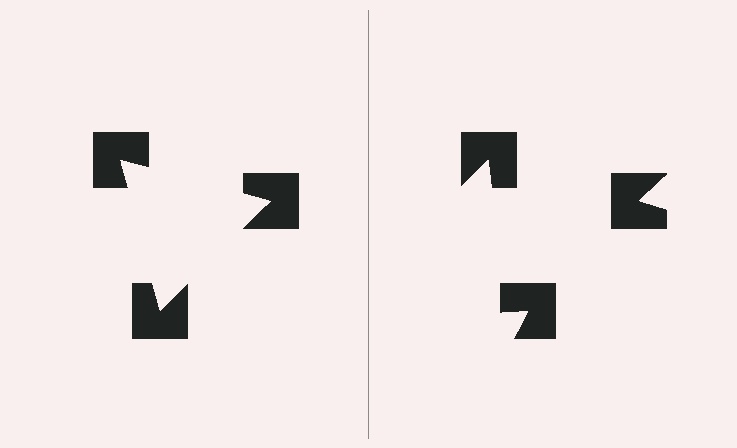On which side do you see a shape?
An illusory triangle appears on the left side. On the right side the wedge cuts are rotated, so no coherent shape forms.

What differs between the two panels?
The notched squares are positioned identically on both sides; only the wedge orientations differ. On the left they align to a triangle; on the right they are misaligned.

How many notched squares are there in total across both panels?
6 — 3 on each side.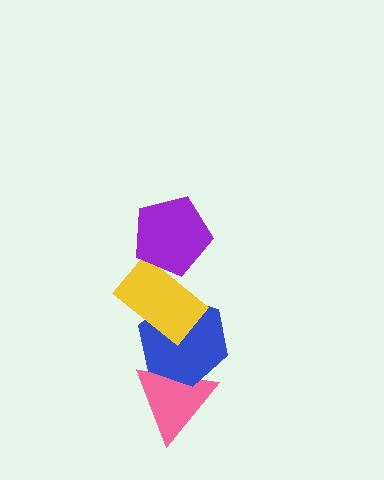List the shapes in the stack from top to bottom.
From top to bottom: the purple pentagon, the yellow rectangle, the blue hexagon, the pink triangle.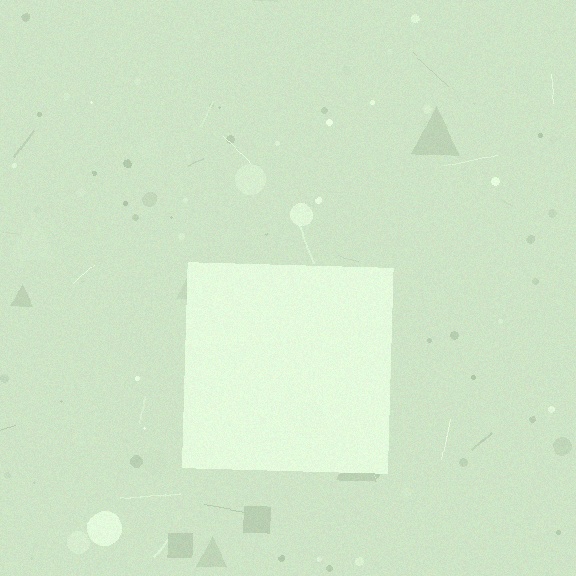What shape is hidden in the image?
A square is hidden in the image.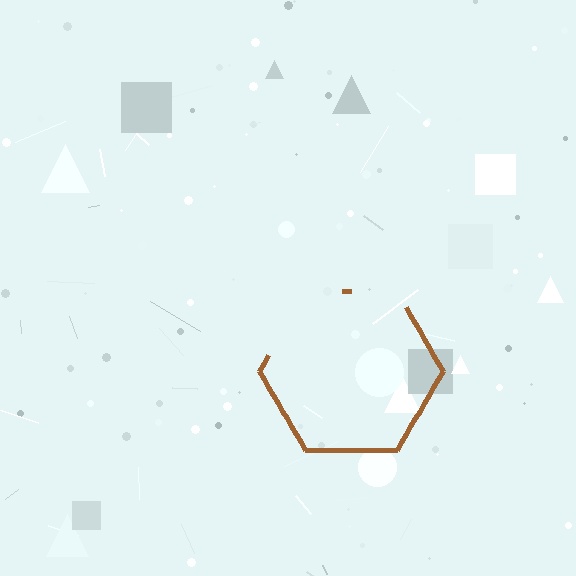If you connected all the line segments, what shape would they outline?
They would outline a hexagon.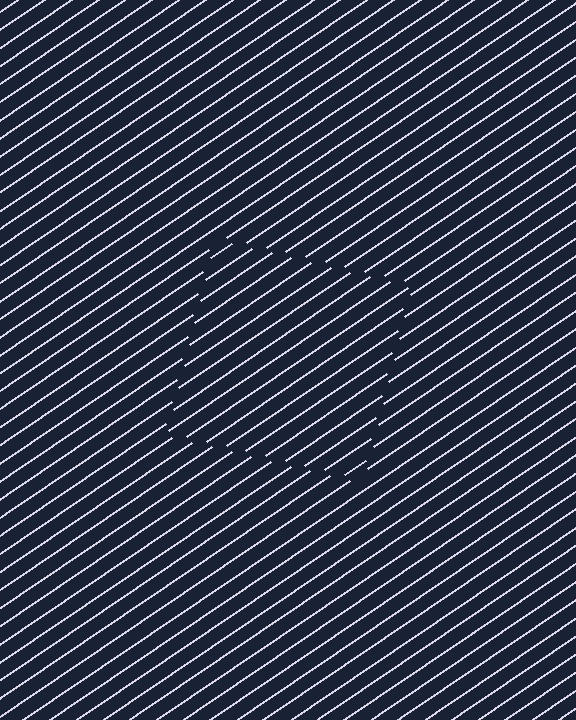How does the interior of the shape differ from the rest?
The interior of the shape contains the same grating, shifted by half a period — the contour is defined by the phase discontinuity where line-ends from the inner and outer gratings abut.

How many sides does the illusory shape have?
4 sides — the line-ends trace a square.